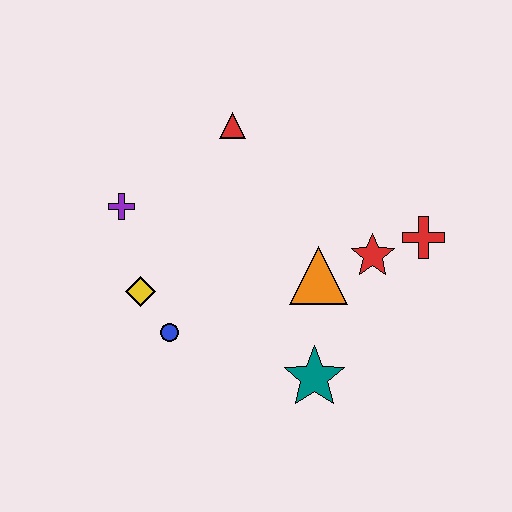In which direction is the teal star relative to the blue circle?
The teal star is to the right of the blue circle.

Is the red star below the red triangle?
Yes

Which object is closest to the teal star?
The orange triangle is closest to the teal star.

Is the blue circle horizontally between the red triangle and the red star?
No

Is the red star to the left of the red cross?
Yes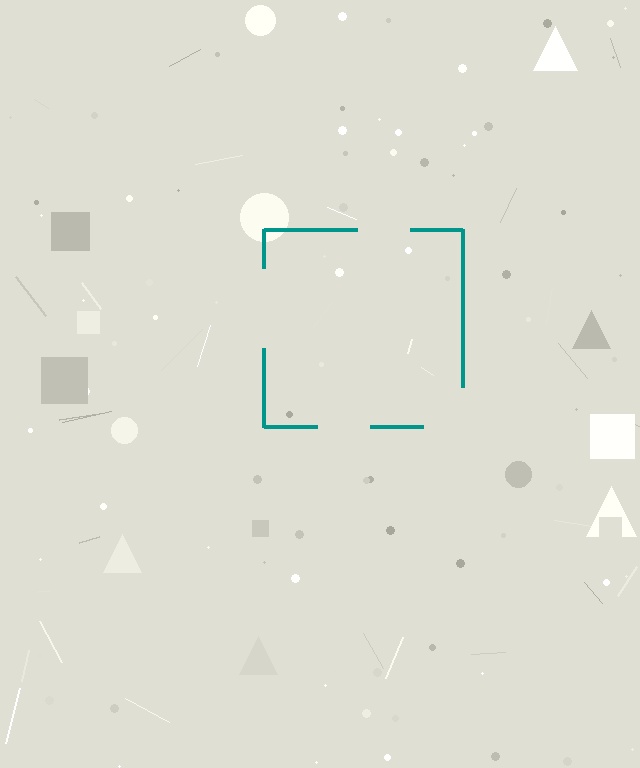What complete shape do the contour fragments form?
The contour fragments form a square.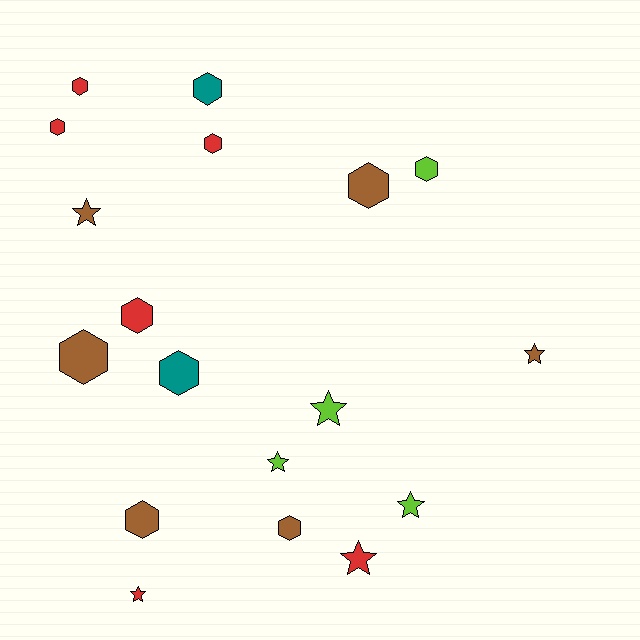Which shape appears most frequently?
Hexagon, with 11 objects.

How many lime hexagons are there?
There is 1 lime hexagon.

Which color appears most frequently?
Brown, with 6 objects.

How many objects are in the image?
There are 18 objects.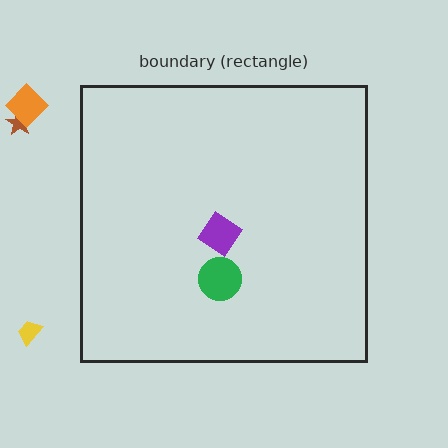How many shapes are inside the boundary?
2 inside, 3 outside.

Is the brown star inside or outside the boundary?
Outside.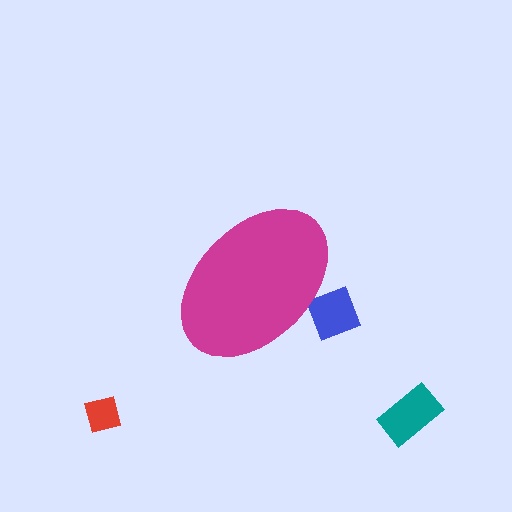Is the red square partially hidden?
No, the red square is fully visible.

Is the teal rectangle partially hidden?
No, the teal rectangle is fully visible.